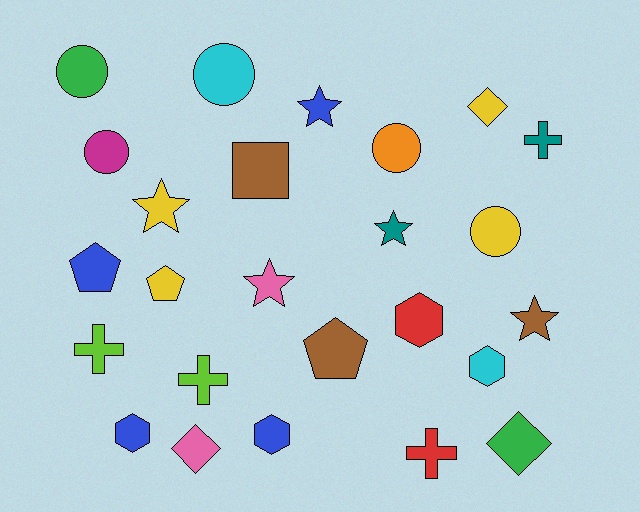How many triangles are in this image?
There are no triangles.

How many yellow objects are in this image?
There are 4 yellow objects.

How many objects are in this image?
There are 25 objects.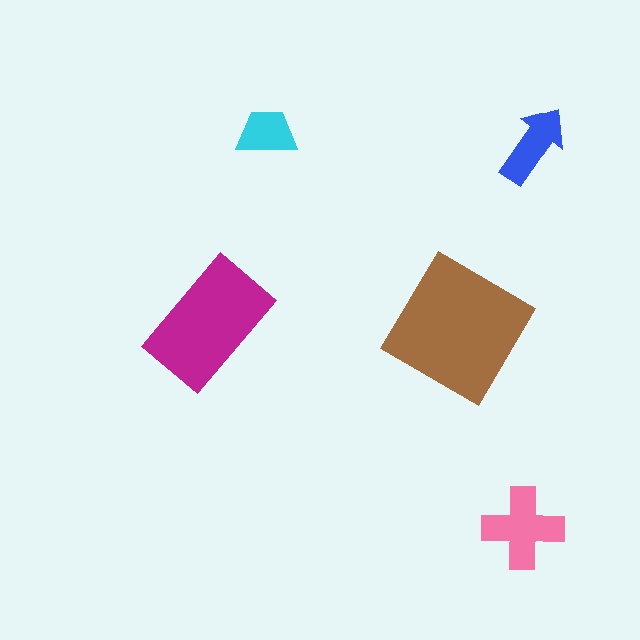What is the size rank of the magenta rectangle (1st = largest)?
2nd.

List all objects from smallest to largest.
The cyan trapezoid, the blue arrow, the pink cross, the magenta rectangle, the brown diamond.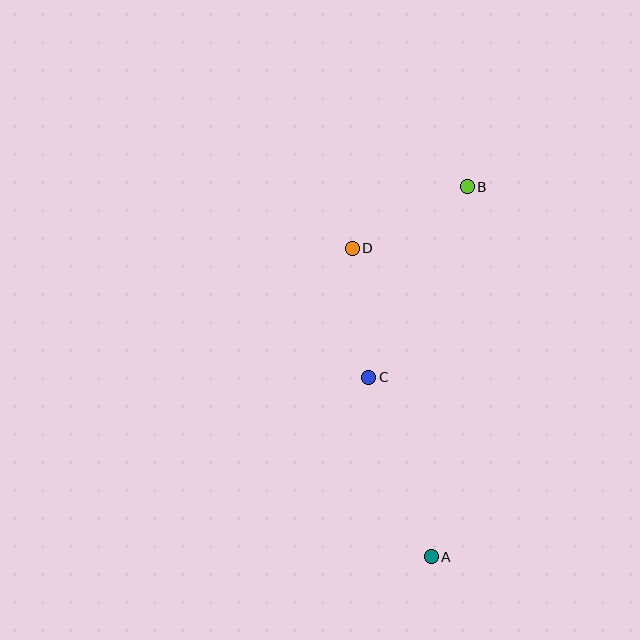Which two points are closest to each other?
Points C and D are closest to each other.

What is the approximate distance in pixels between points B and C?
The distance between B and C is approximately 214 pixels.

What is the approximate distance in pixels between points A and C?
The distance between A and C is approximately 190 pixels.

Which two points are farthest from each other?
Points A and B are farthest from each other.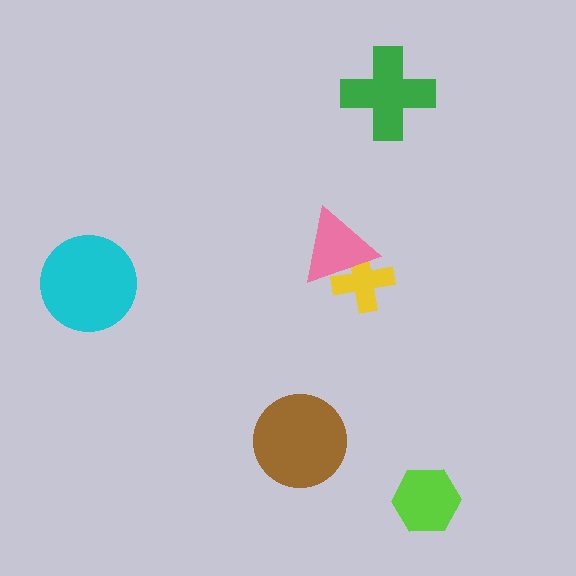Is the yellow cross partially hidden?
Yes, it is partially covered by another shape.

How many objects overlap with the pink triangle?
1 object overlaps with the pink triangle.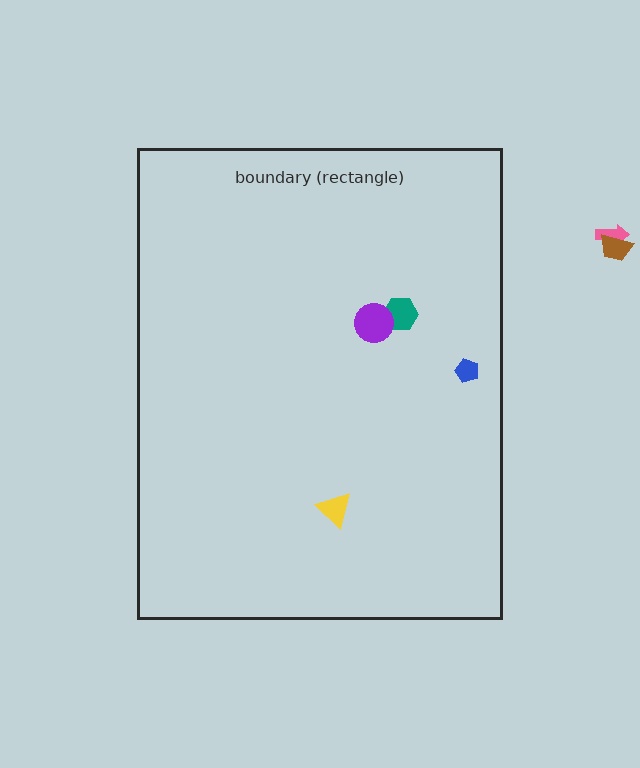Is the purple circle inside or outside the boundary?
Inside.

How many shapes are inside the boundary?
4 inside, 2 outside.